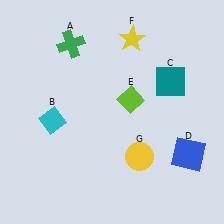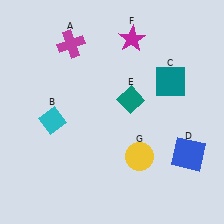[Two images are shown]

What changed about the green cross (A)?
In Image 1, A is green. In Image 2, it changed to magenta.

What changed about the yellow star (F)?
In Image 1, F is yellow. In Image 2, it changed to magenta.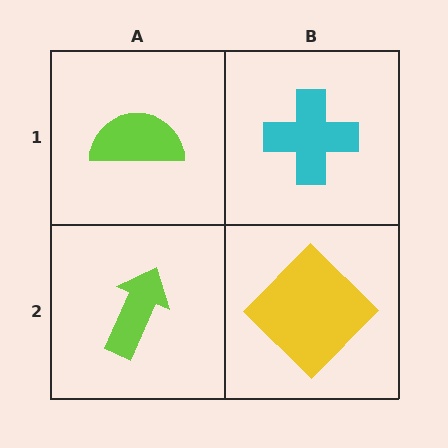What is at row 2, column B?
A yellow diamond.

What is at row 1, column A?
A lime semicircle.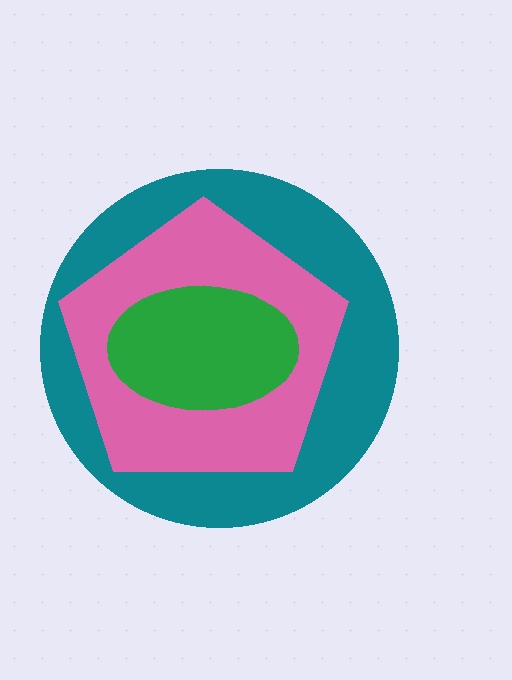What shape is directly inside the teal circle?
The pink pentagon.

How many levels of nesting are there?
3.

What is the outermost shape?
The teal circle.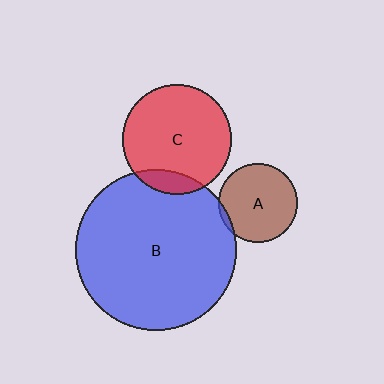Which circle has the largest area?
Circle B (blue).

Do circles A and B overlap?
Yes.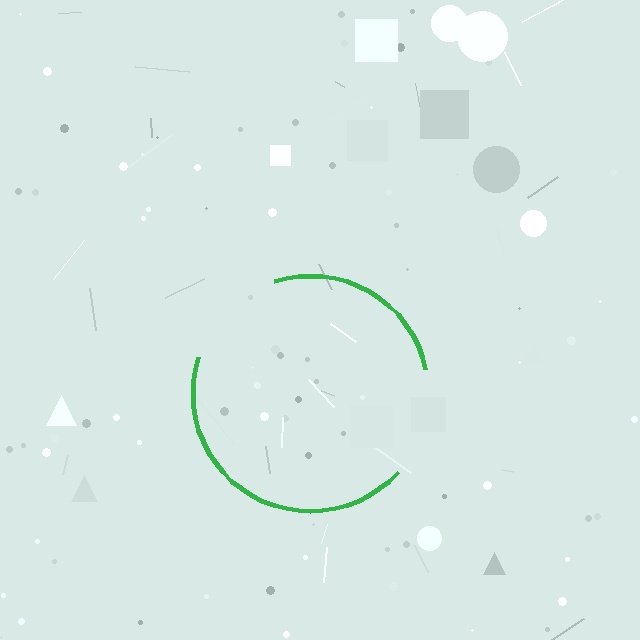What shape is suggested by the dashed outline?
The dashed outline suggests a circle.